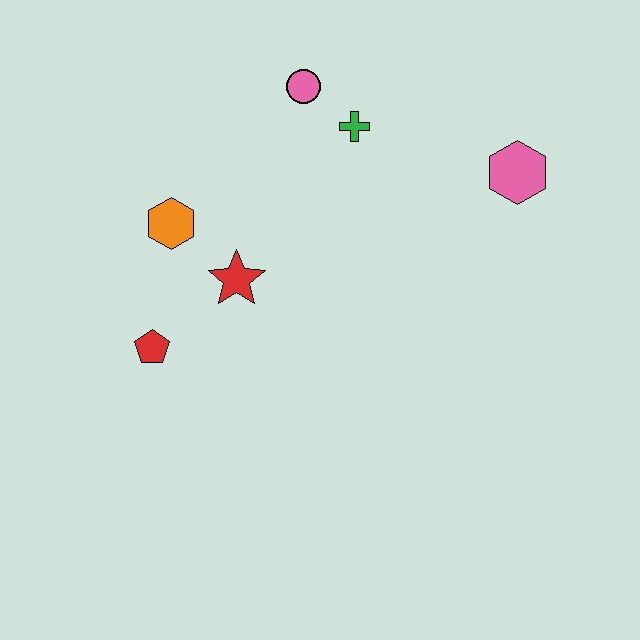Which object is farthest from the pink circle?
The red pentagon is farthest from the pink circle.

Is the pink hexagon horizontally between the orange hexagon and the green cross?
No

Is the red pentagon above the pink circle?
No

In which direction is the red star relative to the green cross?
The red star is below the green cross.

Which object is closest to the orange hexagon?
The red star is closest to the orange hexagon.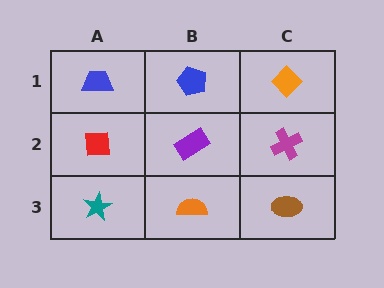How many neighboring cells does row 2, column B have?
4.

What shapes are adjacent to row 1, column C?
A magenta cross (row 2, column C), a blue pentagon (row 1, column B).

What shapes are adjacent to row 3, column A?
A red square (row 2, column A), an orange semicircle (row 3, column B).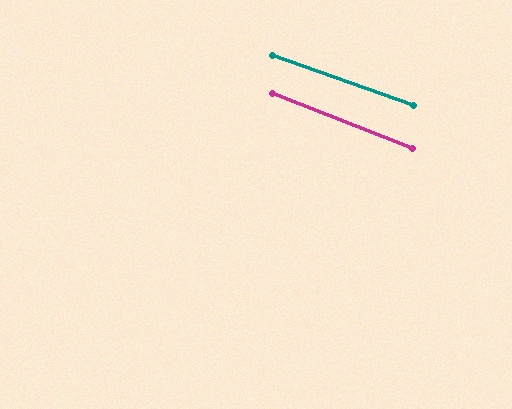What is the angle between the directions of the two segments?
Approximately 2 degrees.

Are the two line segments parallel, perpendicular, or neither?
Parallel — their directions differ by only 1.6°.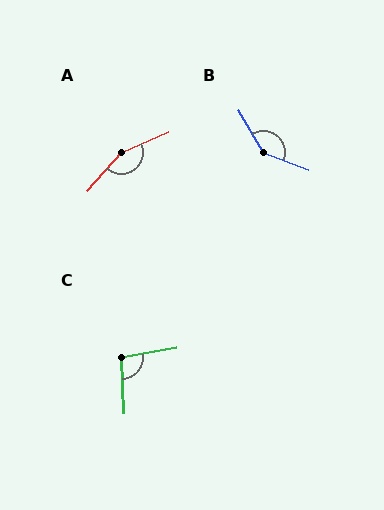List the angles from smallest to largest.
C (97°), B (141°), A (156°).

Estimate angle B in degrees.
Approximately 141 degrees.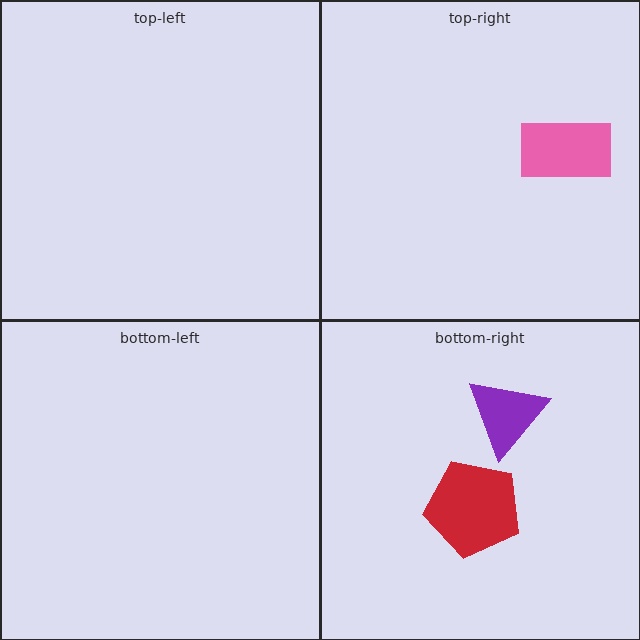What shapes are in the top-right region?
The pink rectangle.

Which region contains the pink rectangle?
The top-right region.